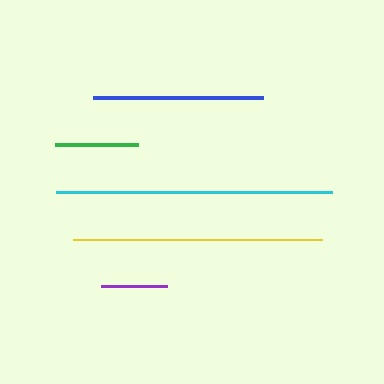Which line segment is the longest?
The cyan line is the longest at approximately 276 pixels.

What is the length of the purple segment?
The purple segment is approximately 66 pixels long.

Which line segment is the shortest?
The purple line is the shortest at approximately 66 pixels.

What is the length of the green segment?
The green segment is approximately 83 pixels long.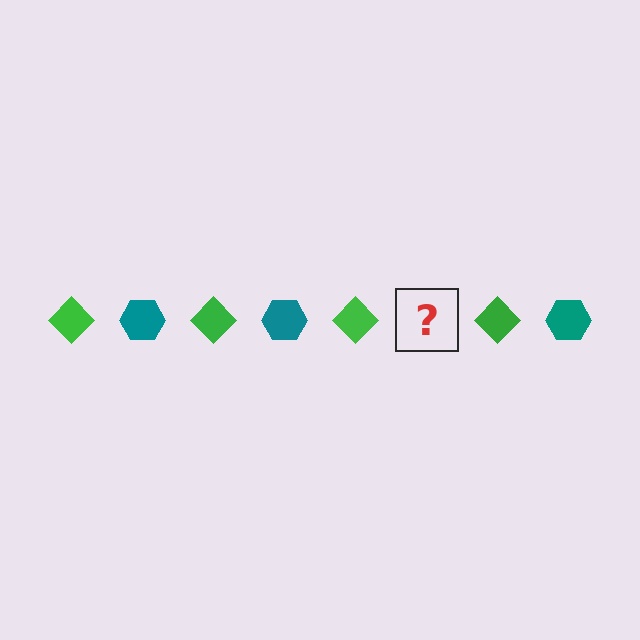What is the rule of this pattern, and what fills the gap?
The rule is that the pattern alternates between green diamond and teal hexagon. The gap should be filled with a teal hexagon.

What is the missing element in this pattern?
The missing element is a teal hexagon.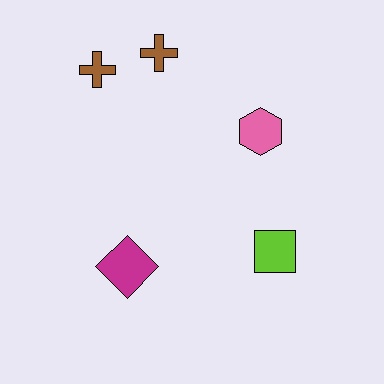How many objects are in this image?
There are 5 objects.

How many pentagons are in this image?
There are no pentagons.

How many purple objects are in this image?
There are no purple objects.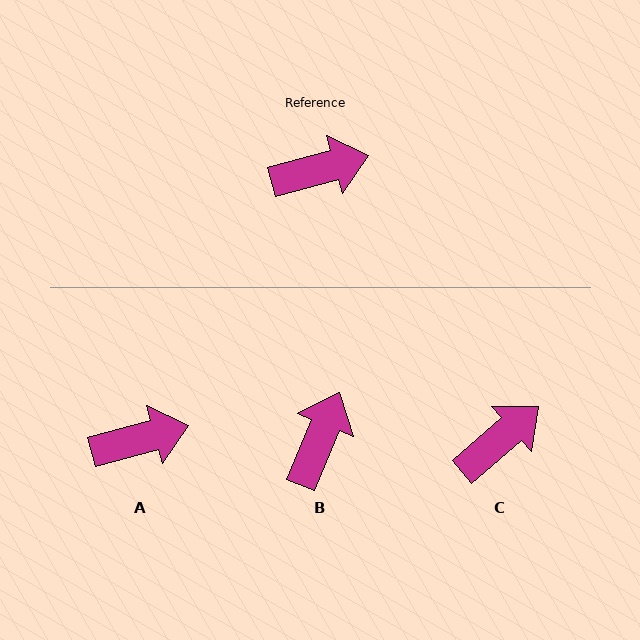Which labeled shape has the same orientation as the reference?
A.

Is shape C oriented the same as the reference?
No, it is off by about 25 degrees.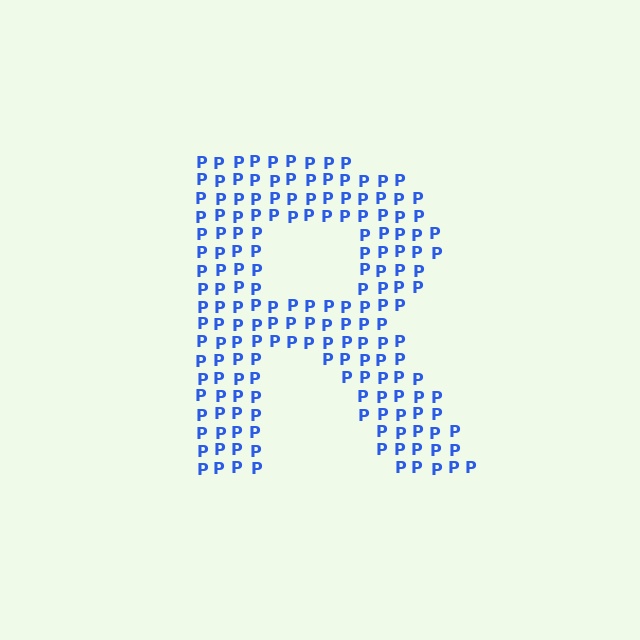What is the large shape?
The large shape is the letter R.